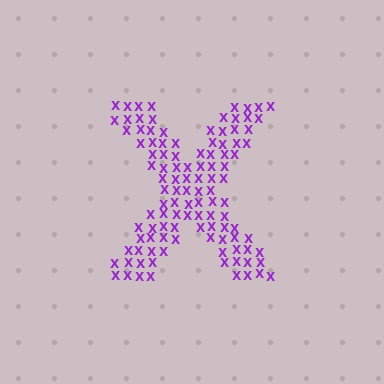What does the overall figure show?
The overall figure shows the letter X.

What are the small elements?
The small elements are letter X's.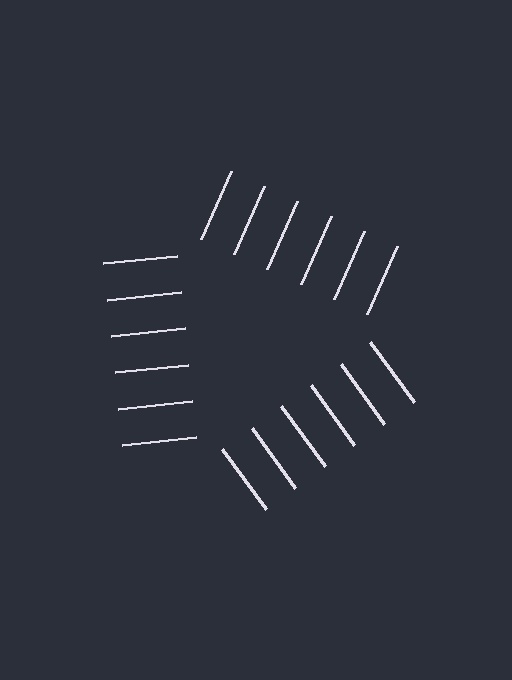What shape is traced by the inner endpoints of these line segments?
An illusory triangle — the line segments terminate on its edges but no continuous stroke is drawn.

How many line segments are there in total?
18 — 6 along each of the 3 edges.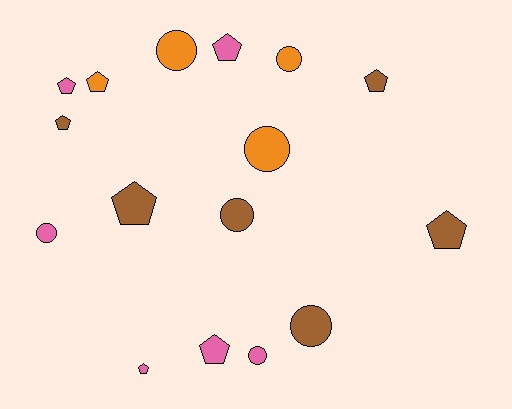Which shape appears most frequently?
Pentagon, with 9 objects.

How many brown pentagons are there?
There are 4 brown pentagons.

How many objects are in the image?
There are 16 objects.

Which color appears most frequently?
Brown, with 6 objects.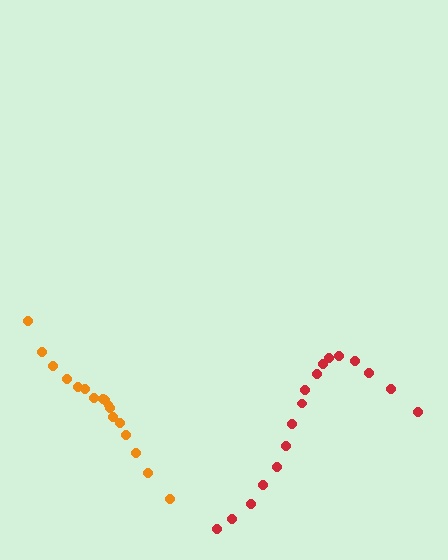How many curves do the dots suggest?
There are 2 distinct paths.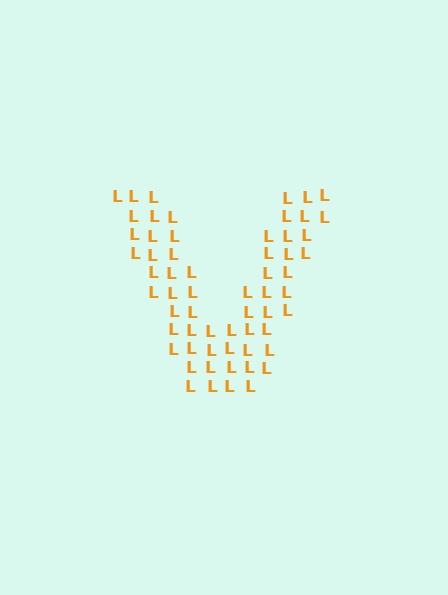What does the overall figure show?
The overall figure shows the letter V.